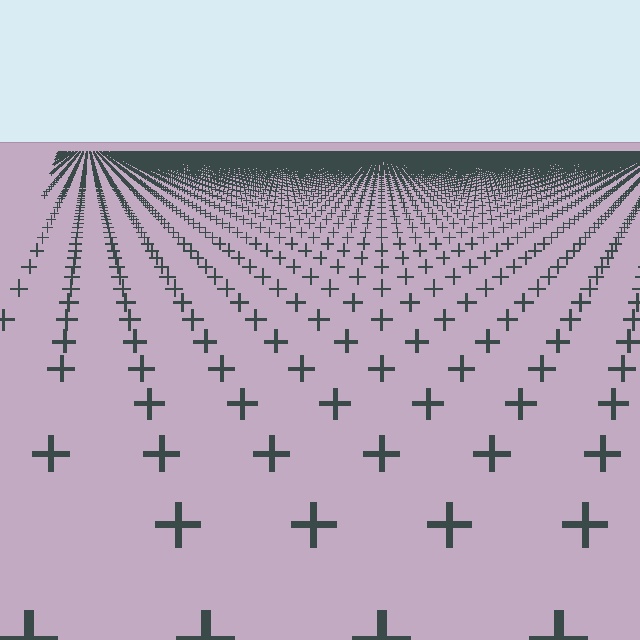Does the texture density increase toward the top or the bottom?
Density increases toward the top.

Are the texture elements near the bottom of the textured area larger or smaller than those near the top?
Larger. Near the bottom, elements are closer to the viewer and appear at a bigger on-screen size.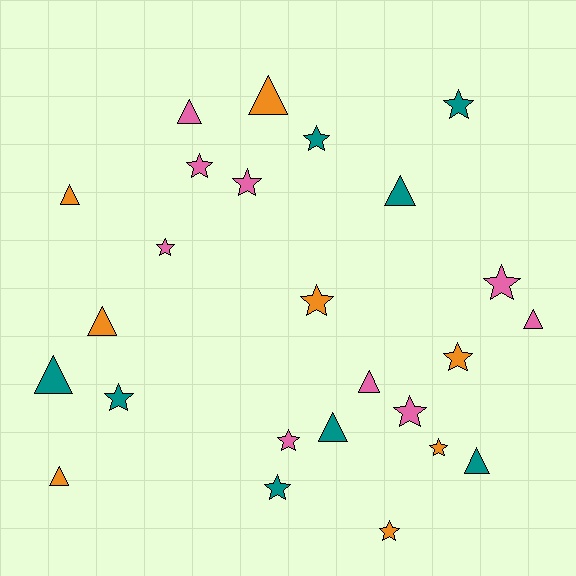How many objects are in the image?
There are 25 objects.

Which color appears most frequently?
Pink, with 9 objects.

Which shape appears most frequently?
Star, with 14 objects.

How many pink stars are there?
There are 6 pink stars.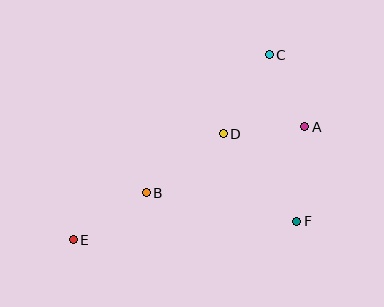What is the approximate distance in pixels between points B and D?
The distance between B and D is approximately 97 pixels.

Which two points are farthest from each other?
Points C and E are farthest from each other.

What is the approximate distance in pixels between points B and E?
The distance between B and E is approximately 87 pixels.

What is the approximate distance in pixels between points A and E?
The distance between A and E is approximately 258 pixels.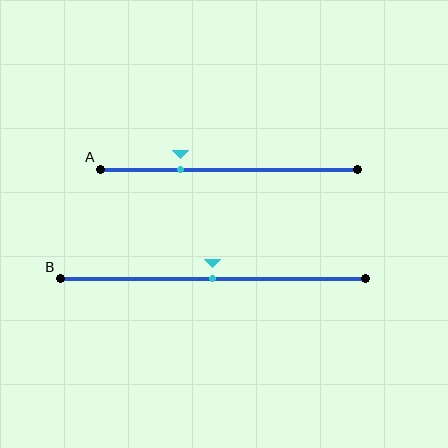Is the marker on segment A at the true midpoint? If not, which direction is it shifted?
No, the marker on segment A is shifted to the left by about 19% of the segment length.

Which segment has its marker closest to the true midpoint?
Segment B has its marker closest to the true midpoint.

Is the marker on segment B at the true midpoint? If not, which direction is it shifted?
Yes, the marker on segment B is at the true midpoint.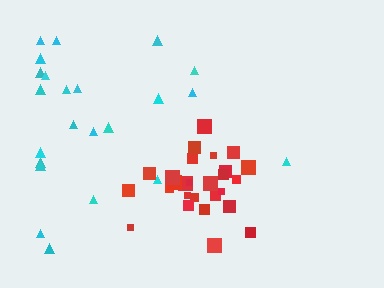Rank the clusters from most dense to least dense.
red, cyan.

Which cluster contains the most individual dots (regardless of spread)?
Red (27).